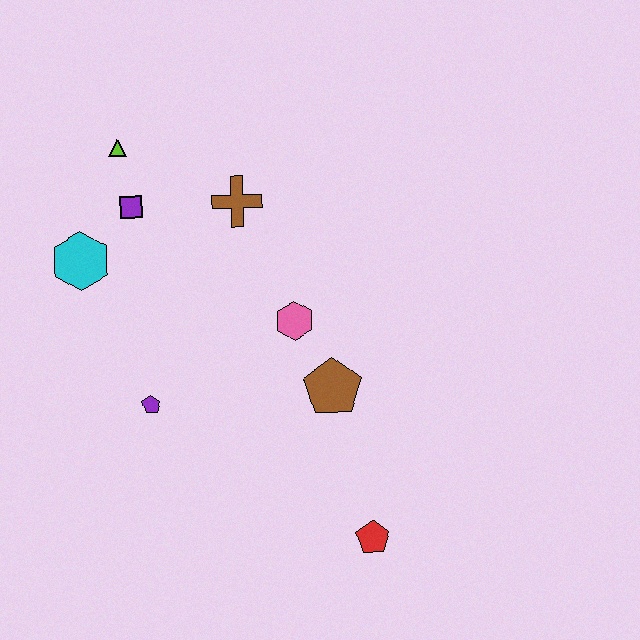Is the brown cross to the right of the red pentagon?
No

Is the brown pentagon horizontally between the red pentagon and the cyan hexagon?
Yes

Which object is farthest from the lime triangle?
The red pentagon is farthest from the lime triangle.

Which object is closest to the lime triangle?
The purple square is closest to the lime triangle.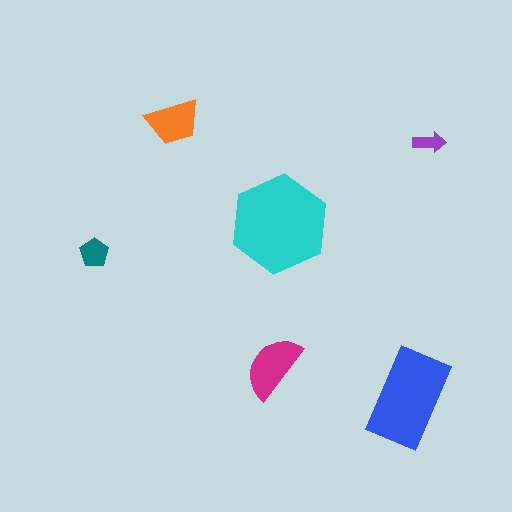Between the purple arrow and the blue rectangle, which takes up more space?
The blue rectangle.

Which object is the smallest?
The purple arrow.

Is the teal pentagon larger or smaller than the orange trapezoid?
Smaller.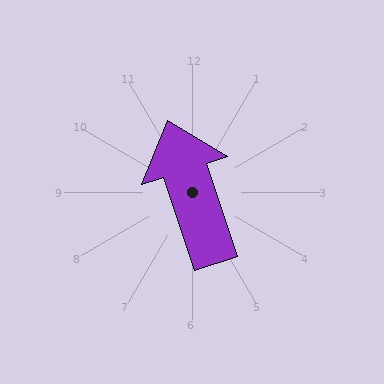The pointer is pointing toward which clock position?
Roughly 11 o'clock.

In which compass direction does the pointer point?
North.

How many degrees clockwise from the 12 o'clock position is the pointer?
Approximately 341 degrees.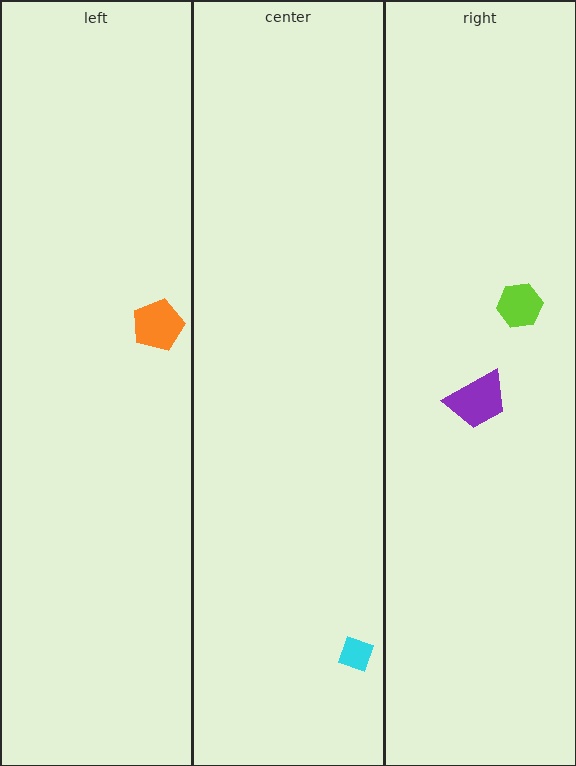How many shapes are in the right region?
2.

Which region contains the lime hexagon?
The right region.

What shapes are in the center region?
The cyan diamond.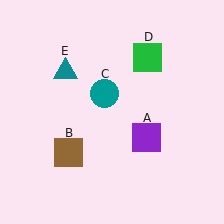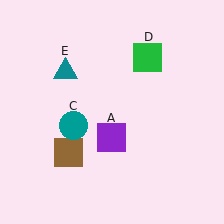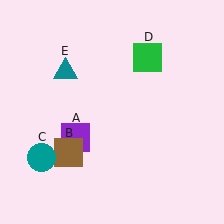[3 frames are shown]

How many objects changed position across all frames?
2 objects changed position: purple square (object A), teal circle (object C).